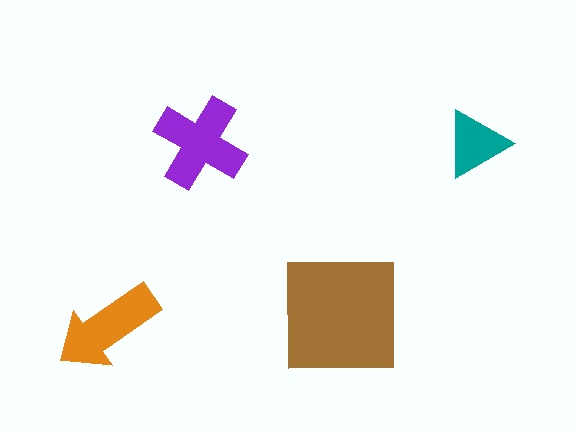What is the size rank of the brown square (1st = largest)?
1st.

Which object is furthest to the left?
The orange arrow is leftmost.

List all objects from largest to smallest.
The brown square, the purple cross, the orange arrow, the teal triangle.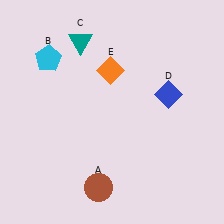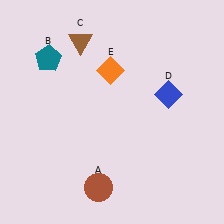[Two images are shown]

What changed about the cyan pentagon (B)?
In Image 1, B is cyan. In Image 2, it changed to teal.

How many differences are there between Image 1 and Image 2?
There are 2 differences between the two images.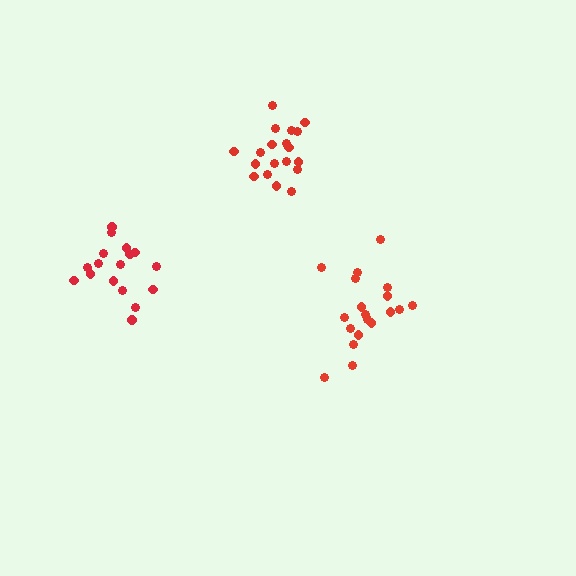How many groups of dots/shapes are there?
There are 3 groups.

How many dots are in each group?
Group 1: 19 dots, Group 2: 17 dots, Group 3: 19 dots (55 total).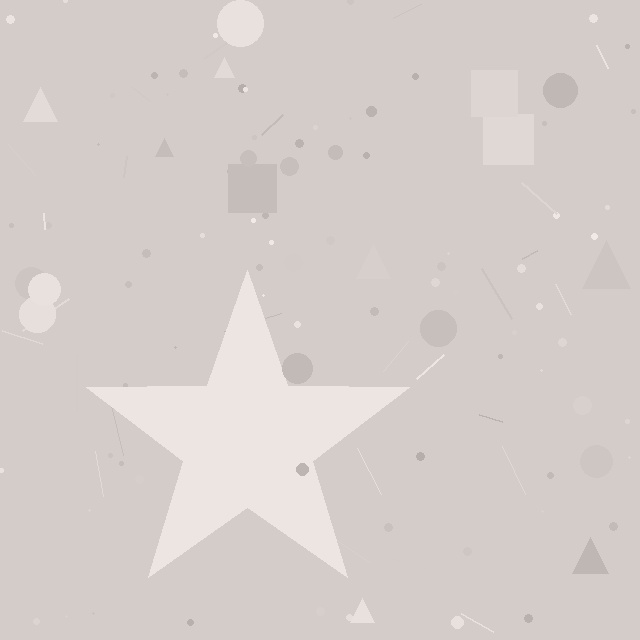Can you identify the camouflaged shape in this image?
The camouflaged shape is a star.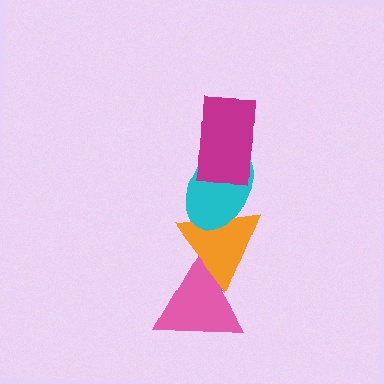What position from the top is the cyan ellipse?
The cyan ellipse is 2nd from the top.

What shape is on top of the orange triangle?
The cyan ellipse is on top of the orange triangle.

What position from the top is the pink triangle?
The pink triangle is 4th from the top.